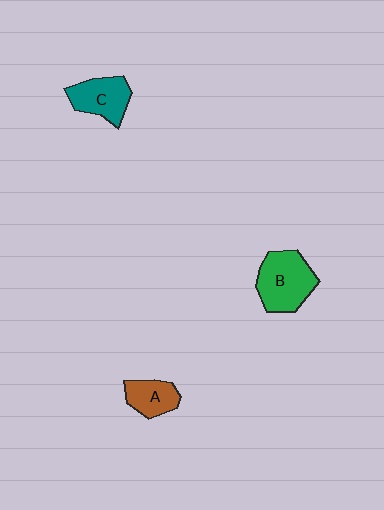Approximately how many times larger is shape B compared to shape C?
Approximately 1.3 times.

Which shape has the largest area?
Shape B (green).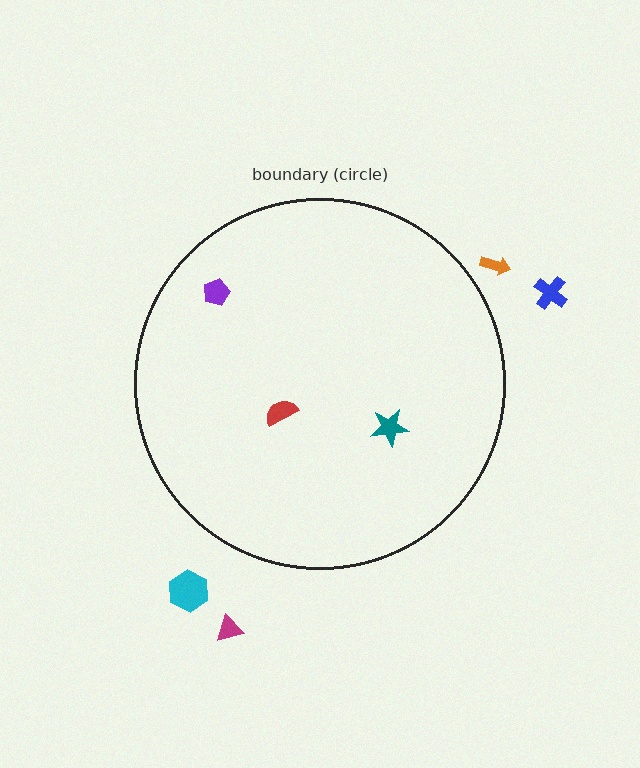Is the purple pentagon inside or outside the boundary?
Inside.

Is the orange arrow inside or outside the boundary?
Outside.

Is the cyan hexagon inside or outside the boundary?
Outside.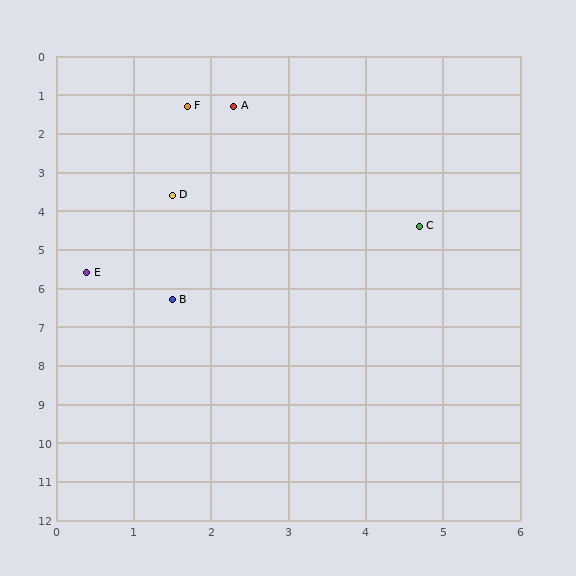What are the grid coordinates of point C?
Point C is at approximately (4.7, 4.4).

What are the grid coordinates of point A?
Point A is at approximately (2.3, 1.3).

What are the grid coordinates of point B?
Point B is at approximately (1.5, 6.3).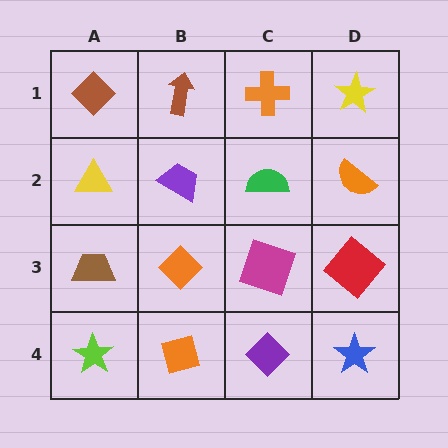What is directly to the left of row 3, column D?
A magenta square.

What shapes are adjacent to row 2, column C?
An orange cross (row 1, column C), a magenta square (row 3, column C), a purple trapezoid (row 2, column B), an orange semicircle (row 2, column D).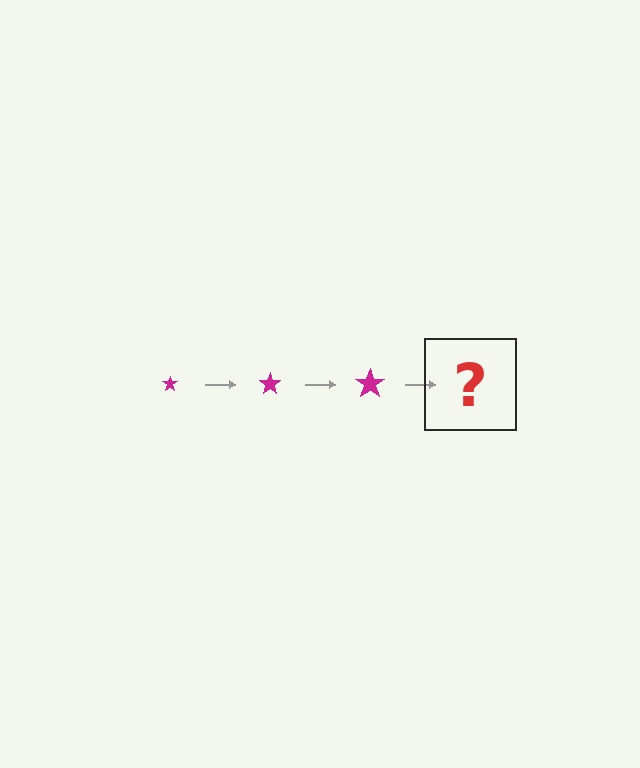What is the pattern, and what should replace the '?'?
The pattern is that the star gets progressively larger each step. The '?' should be a magenta star, larger than the previous one.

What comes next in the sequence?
The next element should be a magenta star, larger than the previous one.